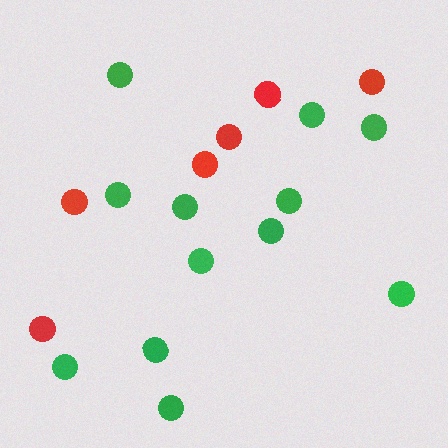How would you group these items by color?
There are 2 groups: one group of green circles (12) and one group of red circles (6).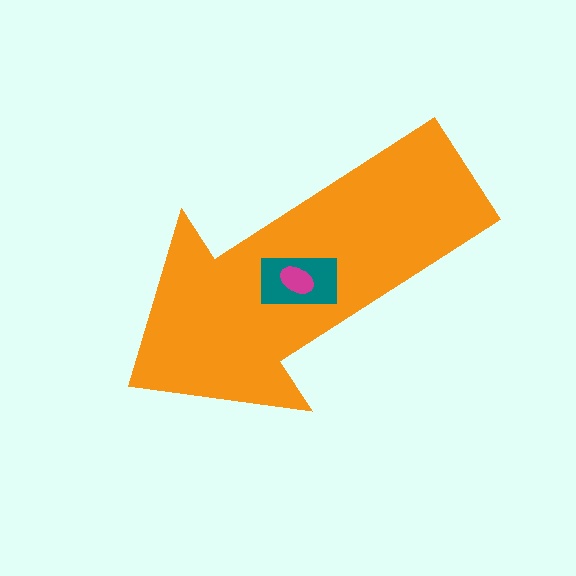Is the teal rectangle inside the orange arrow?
Yes.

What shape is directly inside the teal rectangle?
The magenta ellipse.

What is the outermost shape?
The orange arrow.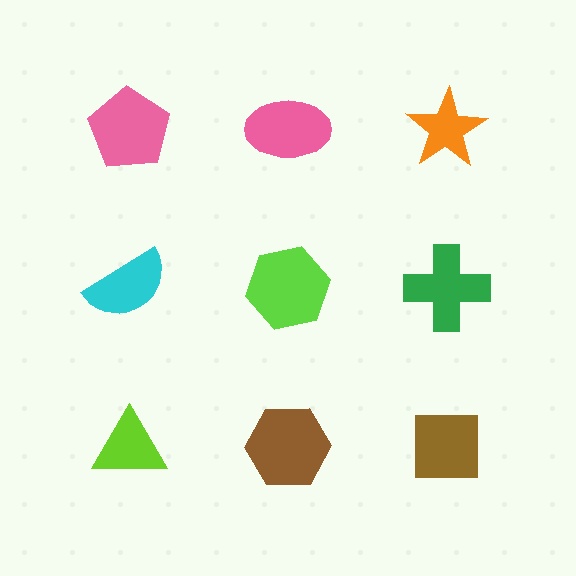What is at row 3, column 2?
A brown hexagon.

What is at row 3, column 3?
A brown square.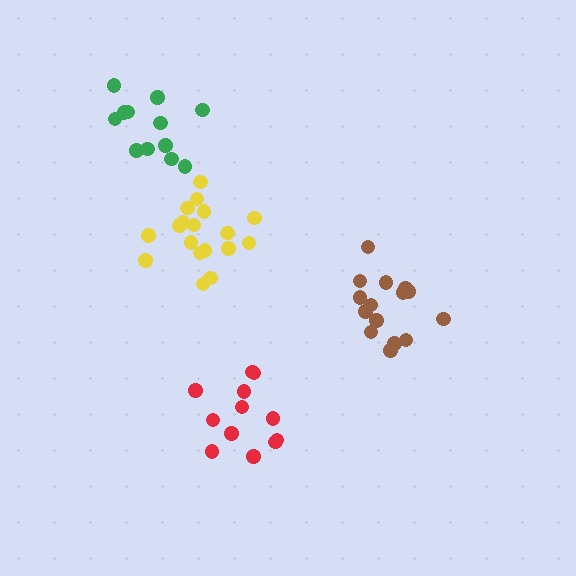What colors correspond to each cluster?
The clusters are colored: red, yellow, brown, green.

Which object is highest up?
The green cluster is topmost.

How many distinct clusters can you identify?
There are 4 distinct clusters.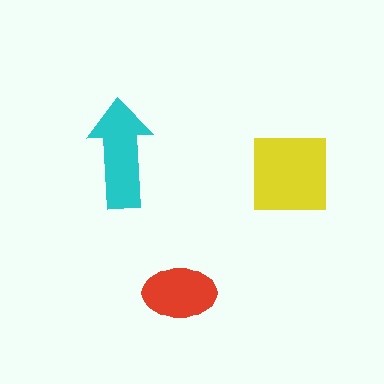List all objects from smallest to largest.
The red ellipse, the cyan arrow, the yellow square.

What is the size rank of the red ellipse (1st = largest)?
3rd.